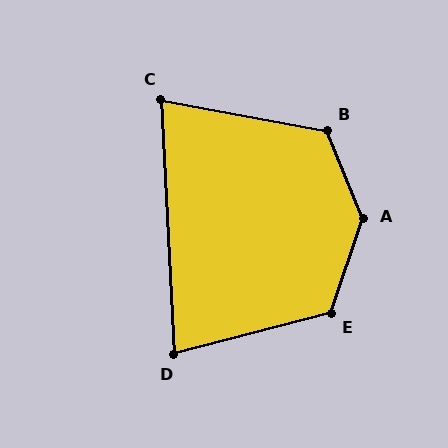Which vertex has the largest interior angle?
A, at approximately 139 degrees.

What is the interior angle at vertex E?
Approximately 123 degrees (obtuse).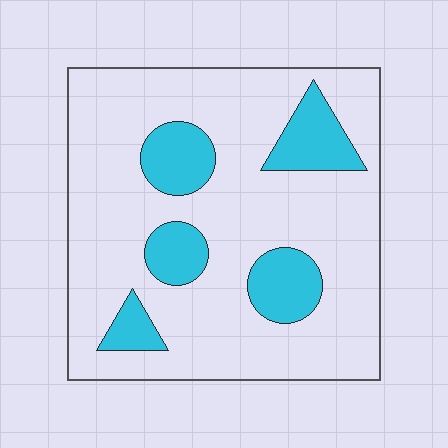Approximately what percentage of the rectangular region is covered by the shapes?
Approximately 20%.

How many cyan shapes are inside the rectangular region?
5.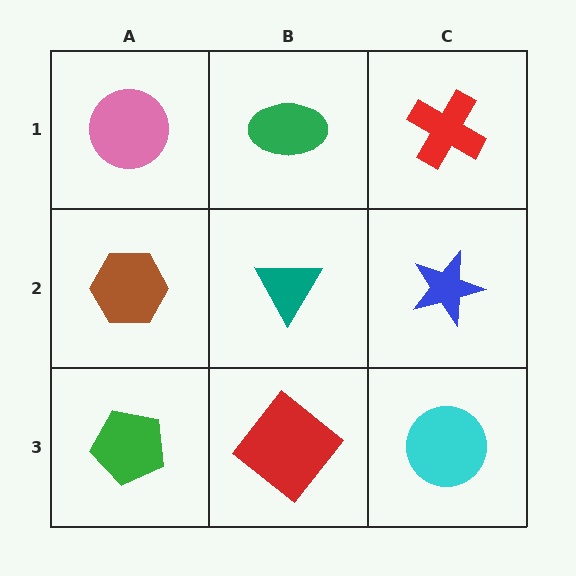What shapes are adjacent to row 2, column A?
A pink circle (row 1, column A), a green pentagon (row 3, column A), a teal triangle (row 2, column B).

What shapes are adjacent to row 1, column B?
A teal triangle (row 2, column B), a pink circle (row 1, column A), a red cross (row 1, column C).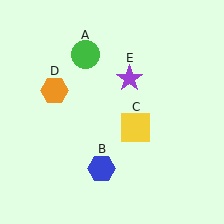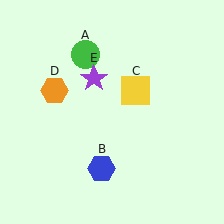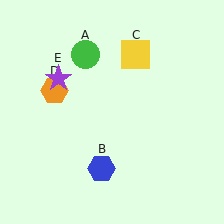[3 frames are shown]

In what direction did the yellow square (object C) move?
The yellow square (object C) moved up.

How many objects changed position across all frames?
2 objects changed position: yellow square (object C), purple star (object E).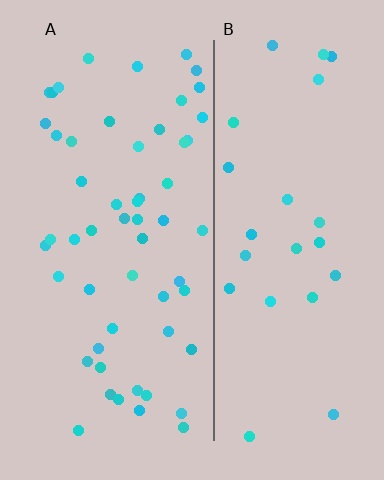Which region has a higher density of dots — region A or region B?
A (the left).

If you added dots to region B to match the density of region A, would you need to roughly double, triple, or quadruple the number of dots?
Approximately double.